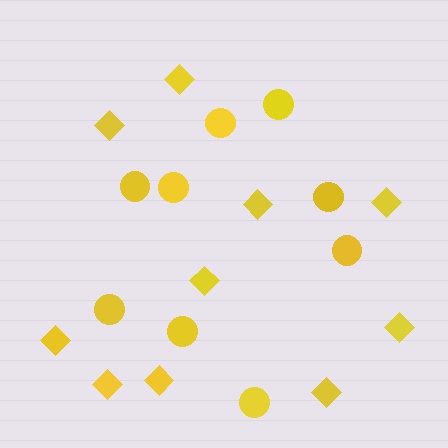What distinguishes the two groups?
There are 2 groups: one group of circles (9) and one group of diamonds (10).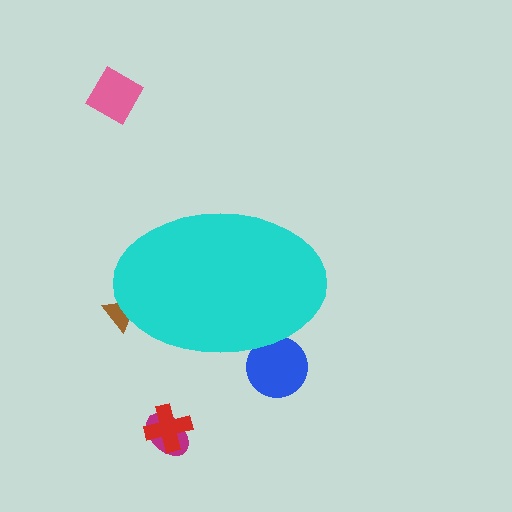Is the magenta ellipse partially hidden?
No, the magenta ellipse is fully visible.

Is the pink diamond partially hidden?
No, the pink diamond is fully visible.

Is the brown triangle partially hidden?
Yes, the brown triangle is partially hidden behind the cyan ellipse.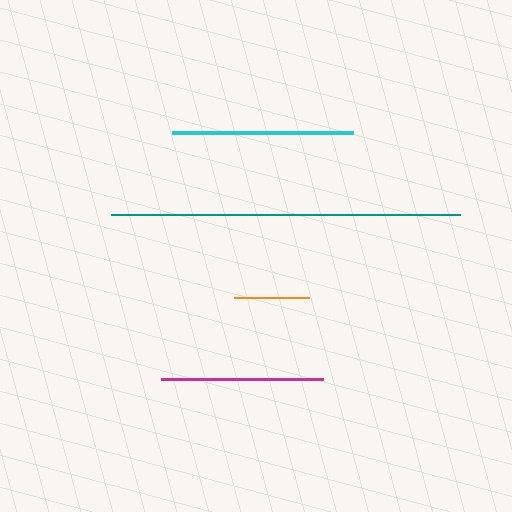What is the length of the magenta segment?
The magenta segment is approximately 162 pixels long.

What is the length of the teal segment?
The teal segment is approximately 349 pixels long.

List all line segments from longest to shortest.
From longest to shortest: teal, cyan, magenta, orange.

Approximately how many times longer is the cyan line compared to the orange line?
The cyan line is approximately 2.4 times the length of the orange line.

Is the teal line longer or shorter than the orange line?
The teal line is longer than the orange line.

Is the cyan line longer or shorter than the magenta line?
The cyan line is longer than the magenta line.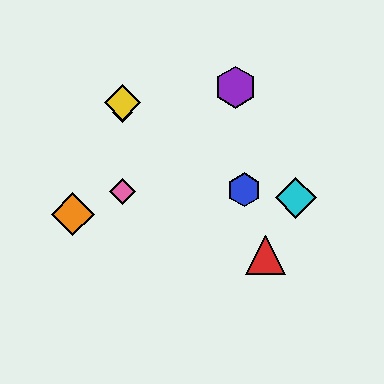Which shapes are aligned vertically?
The green diamond, the yellow diamond, the pink diamond are aligned vertically.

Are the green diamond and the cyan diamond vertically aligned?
No, the green diamond is at x≈122 and the cyan diamond is at x≈296.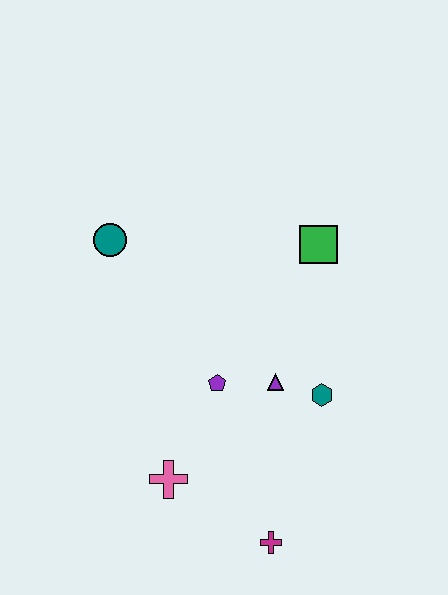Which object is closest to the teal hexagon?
The purple triangle is closest to the teal hexagon.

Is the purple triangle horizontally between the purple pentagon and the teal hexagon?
Yes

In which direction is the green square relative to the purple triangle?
The green square is above the purple triangle.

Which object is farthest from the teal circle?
The magenta cross is farthest from the teal circle.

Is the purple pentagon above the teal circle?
No